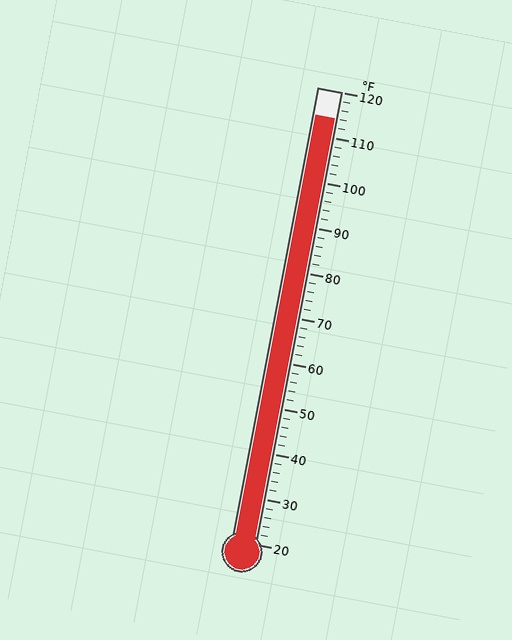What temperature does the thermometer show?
The thermometer shows approximately 114°F.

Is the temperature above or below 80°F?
The temperature is above 80°F.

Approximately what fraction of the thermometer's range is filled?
The thermometer is filled to approximately 95% of its range.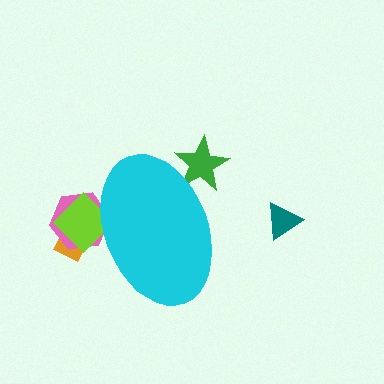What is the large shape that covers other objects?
A cyan ellipse.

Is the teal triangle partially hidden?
No, the teal triangle is fully visible.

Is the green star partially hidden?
Yes, the green star is partially hidden behind the cyan ellipse.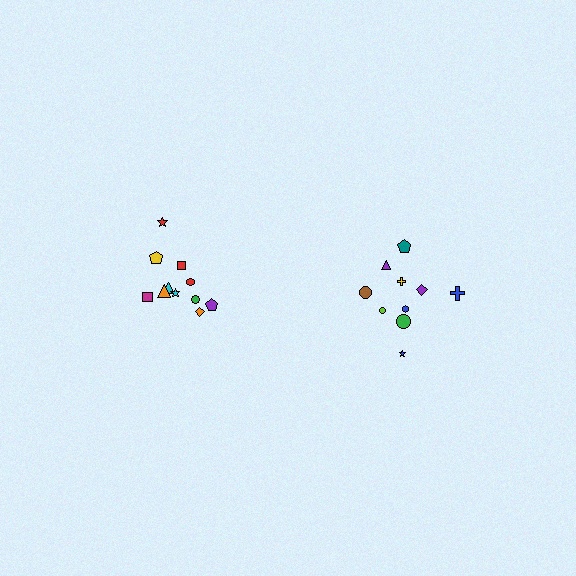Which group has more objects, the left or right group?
The left group.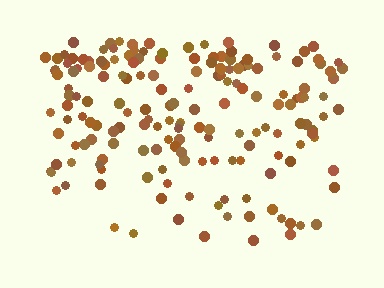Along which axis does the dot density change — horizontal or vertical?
Vertical.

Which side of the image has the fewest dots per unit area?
The bottom.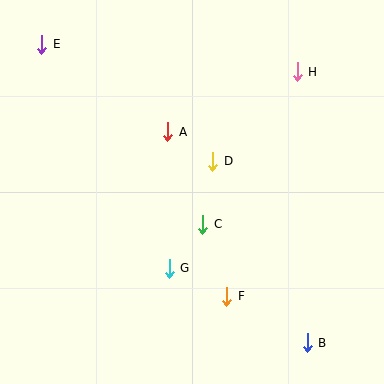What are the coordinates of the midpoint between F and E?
The midpoint between F and E is at (134, 170).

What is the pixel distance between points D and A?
The distance between D and A is 54 pixels.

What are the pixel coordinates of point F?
Point F is at (227, 296).